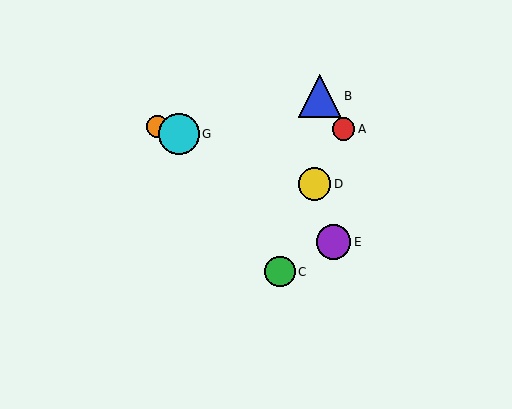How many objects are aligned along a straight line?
3 objects (D, F, G) are aligned along a straight line.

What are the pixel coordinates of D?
Object D is at (314, 184).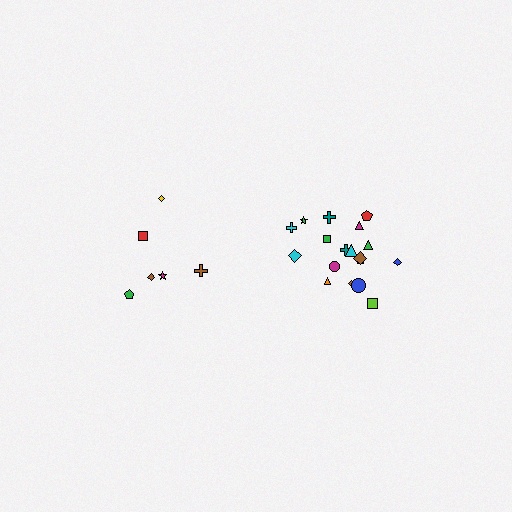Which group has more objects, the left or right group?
The right group.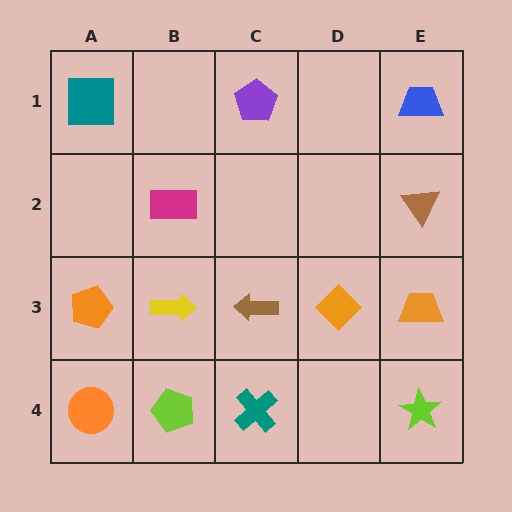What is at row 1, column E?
A blue trapezoid.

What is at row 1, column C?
A purple pentagon.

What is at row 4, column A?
An orange circle.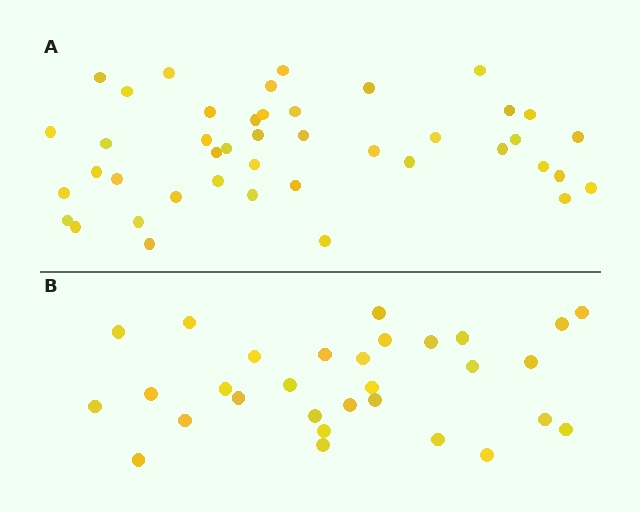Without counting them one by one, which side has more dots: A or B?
Region A (the top region) has more dots.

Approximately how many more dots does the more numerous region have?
Region A has approximately 15 more dots than region B.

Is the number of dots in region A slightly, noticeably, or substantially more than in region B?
Region A has noticeably more, but not dramatically so. The ratio is roughly 1.4 to 1.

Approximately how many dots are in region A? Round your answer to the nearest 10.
About 40 dots. (The exact count is 43, which rounds to 40.)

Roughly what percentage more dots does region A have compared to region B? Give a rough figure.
About 45% more.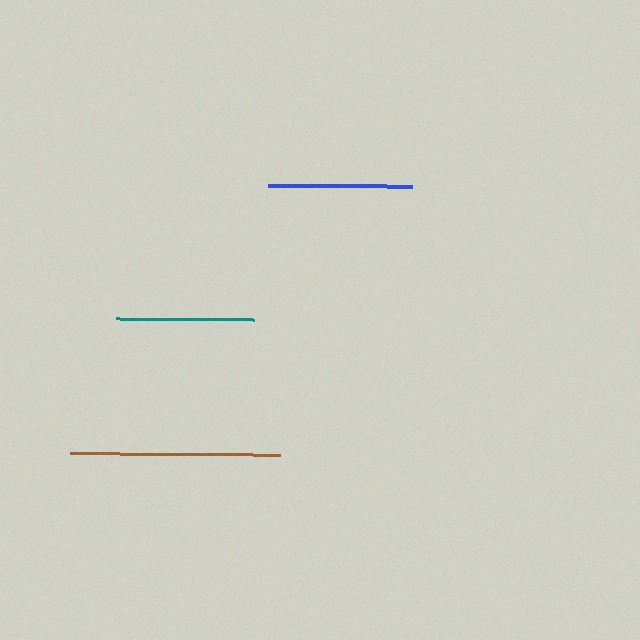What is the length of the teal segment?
The teal segment is approximately 138 pixels long.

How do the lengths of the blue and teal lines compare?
The blue and teal lines are approximately the same length.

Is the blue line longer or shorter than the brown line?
The brown line is longer than the blue line.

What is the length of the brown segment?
The brown segment is approximately 210 pixels long.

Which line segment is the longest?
The brown line is the longest at approximately 210 pixels.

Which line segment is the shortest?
The teal line is the shortest at approximately 138 pixels.